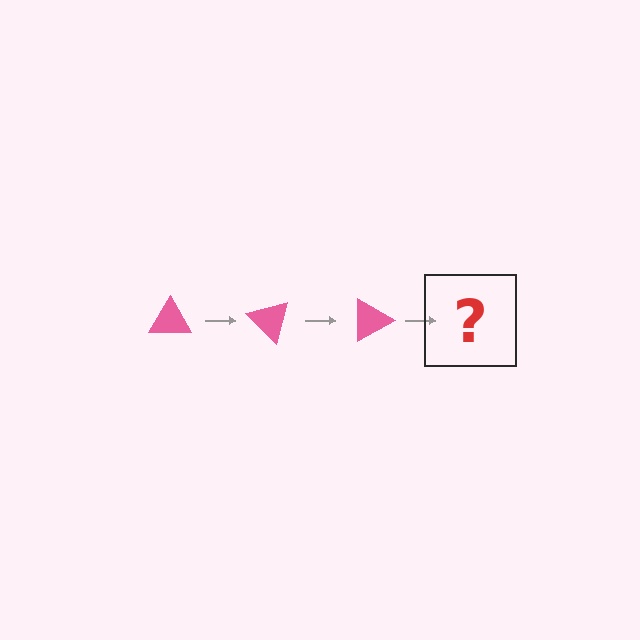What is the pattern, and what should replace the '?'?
The pattern is that the triangle rotates 45 degrees each step. The '?' should be a pink triangle rotated 135 degrees.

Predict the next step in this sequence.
The next step is a pink triangle rotated 135 degrees.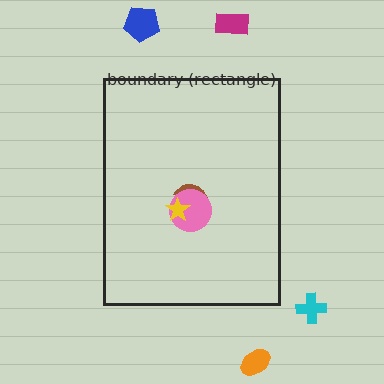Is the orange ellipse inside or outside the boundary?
Outside.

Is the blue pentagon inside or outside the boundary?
Outside.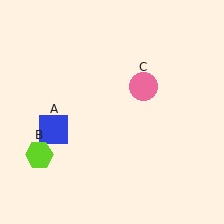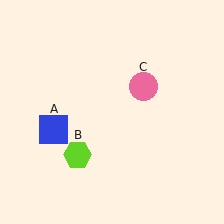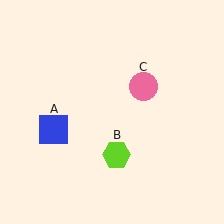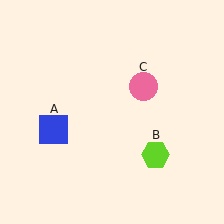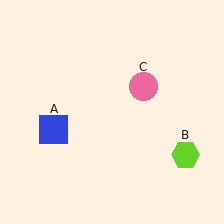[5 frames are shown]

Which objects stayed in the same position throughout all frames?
Blue square (object A) and pink circle (object C) remained stationary.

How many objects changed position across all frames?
1 object changed position: lime hexagon (object B).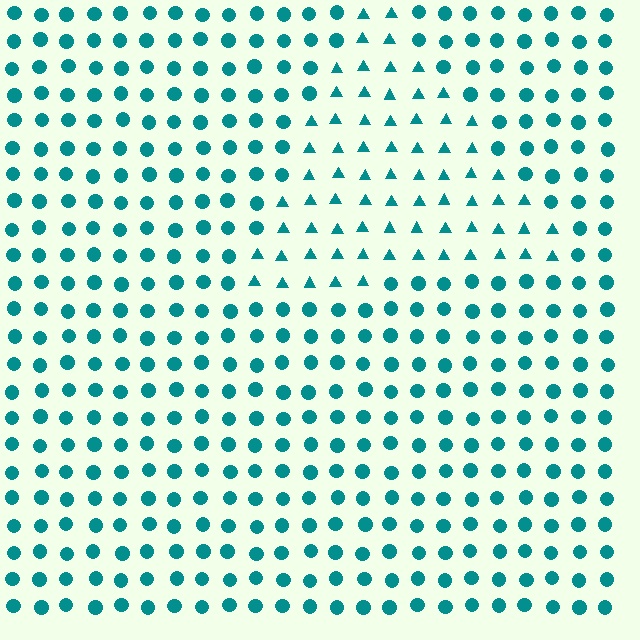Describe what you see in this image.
The image is filled with small teal elements arranged in a uniform grid. A triangle-shaped region contains triangles, while the surrounding area contains circles. The boundary is defined purely by the change in element shape.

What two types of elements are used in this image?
The image uses triangles inside the triangle region and circles outside it.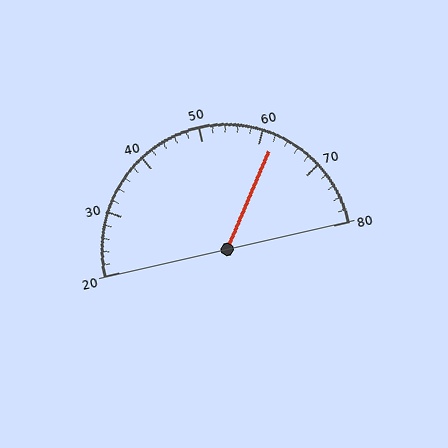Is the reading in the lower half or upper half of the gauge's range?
The reading is in the upper half of the range (20 to 80).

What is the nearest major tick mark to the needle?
The nearest major tick mark is 60.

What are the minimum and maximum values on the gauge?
The gauge ranges from 20 to 80.